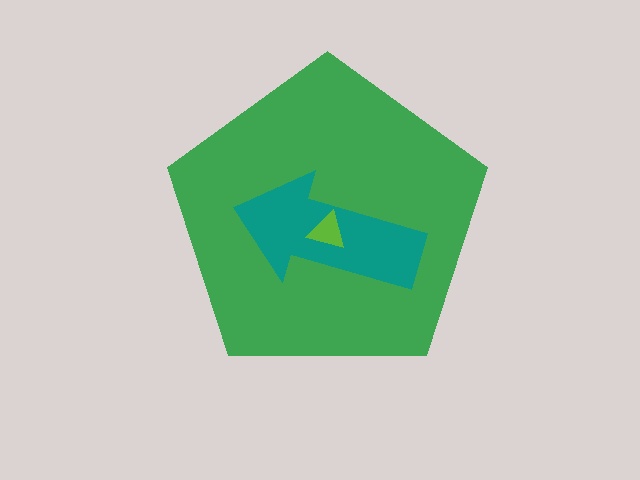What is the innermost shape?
The lime triangle.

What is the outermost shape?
The green pentagon.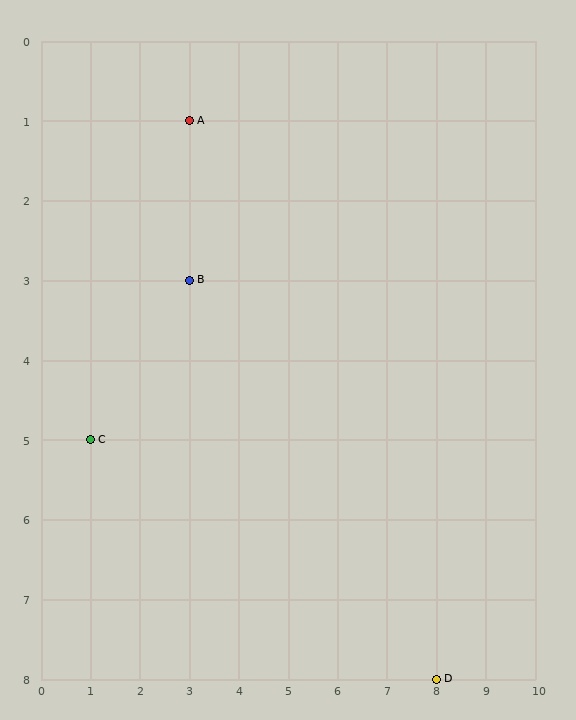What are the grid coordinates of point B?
Point B is at grid coordinates (3, 3).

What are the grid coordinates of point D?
Point D is at grid coordinates (8, 8).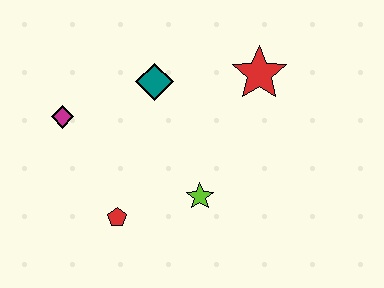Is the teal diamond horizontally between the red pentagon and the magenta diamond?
No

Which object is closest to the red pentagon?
The lime star is closest to the red pentagon.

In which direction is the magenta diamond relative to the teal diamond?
The magenta diamond is to the left of the teal diamond.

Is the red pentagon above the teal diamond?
No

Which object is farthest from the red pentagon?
The red star is farthest from the red pentagon.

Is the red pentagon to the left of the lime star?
Yes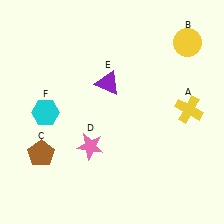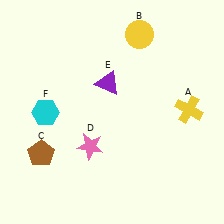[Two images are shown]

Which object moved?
The yellow circle (B) moved left.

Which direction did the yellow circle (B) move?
The yellow circle (B) moved left.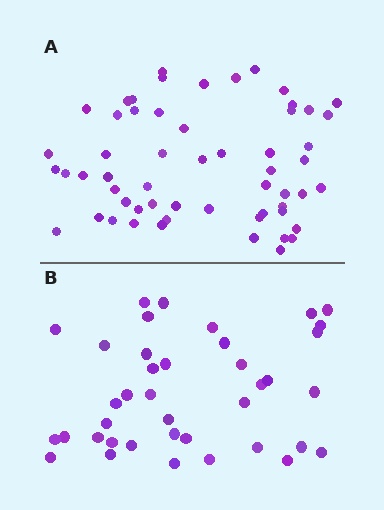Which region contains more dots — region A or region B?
Region A (the top region) has more dots.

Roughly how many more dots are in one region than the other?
Region A has approximately 20 more dots than region B.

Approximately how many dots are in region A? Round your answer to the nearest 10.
About 60 dots. (The exact count is 57, which rounds to 60.)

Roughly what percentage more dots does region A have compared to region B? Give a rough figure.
About 45% more.